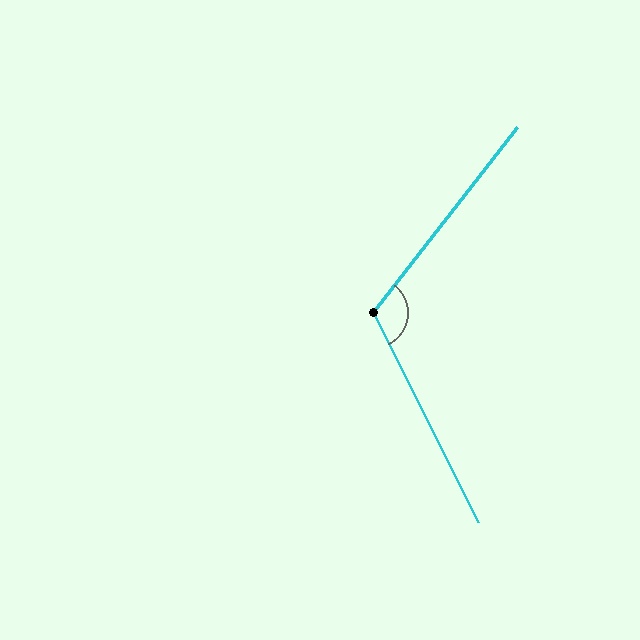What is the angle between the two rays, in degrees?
Approximately 115 degrees.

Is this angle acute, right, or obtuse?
It is obtuse.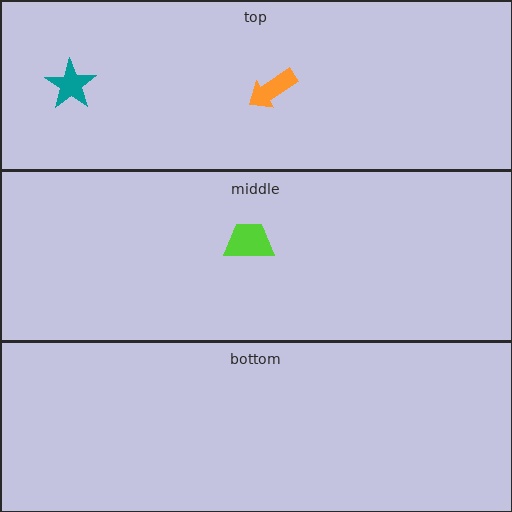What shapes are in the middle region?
The lime trapezoid.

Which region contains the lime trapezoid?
The middle region.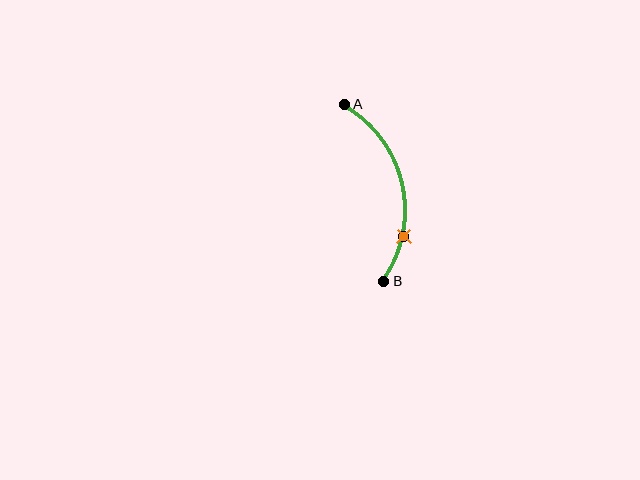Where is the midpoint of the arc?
The arc midpoint is the point on the curve farthest from the straight line joining A and B. It sits to the right of that line.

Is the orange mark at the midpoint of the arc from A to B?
No. The orange mark lies on the arc but is closer to endpoint B. The arc midpoint would be at the point on the curve equidistant along the arc from both A and B.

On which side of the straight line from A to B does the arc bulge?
The arc bulges to the right of the straight line connecting A and B.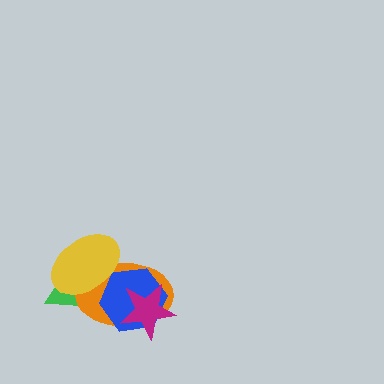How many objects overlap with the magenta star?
2 objects overlap with the magenta star.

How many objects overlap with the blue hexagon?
3 objects overlap with the blue hexagon.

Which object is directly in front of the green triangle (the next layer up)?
The orange ellipse is directly in front of the green triangle.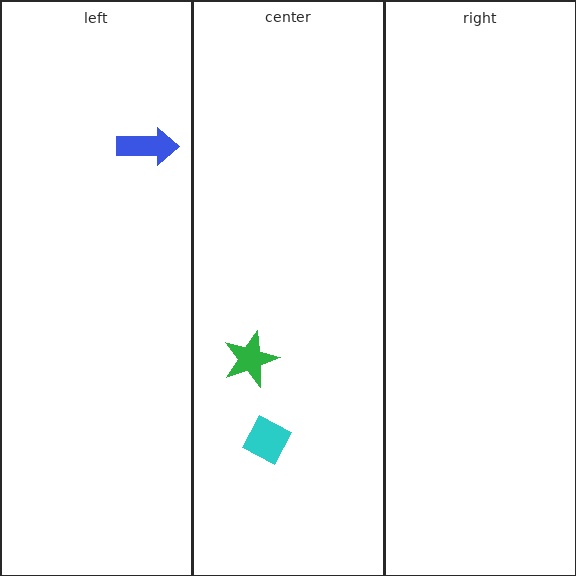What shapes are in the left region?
The blue arrow.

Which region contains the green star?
The center region.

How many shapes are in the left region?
1.